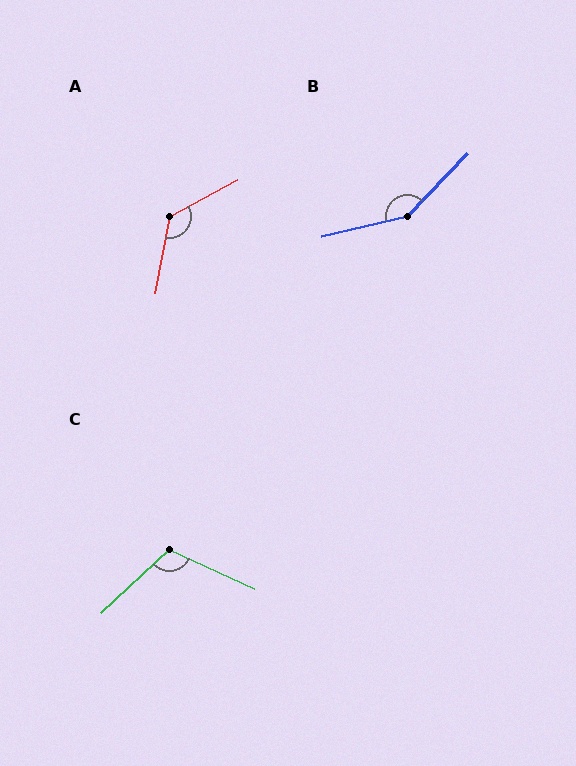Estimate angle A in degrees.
Approximately 129 degrees.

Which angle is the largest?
B, at approximately 147 degrees.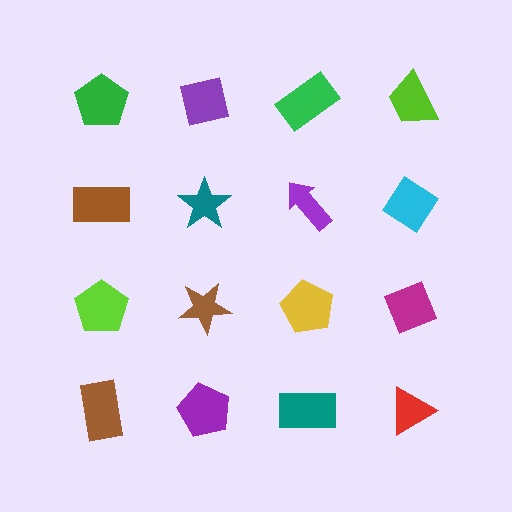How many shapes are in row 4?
4 shapes.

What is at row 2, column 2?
A teal star.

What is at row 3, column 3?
A yellow pentagon.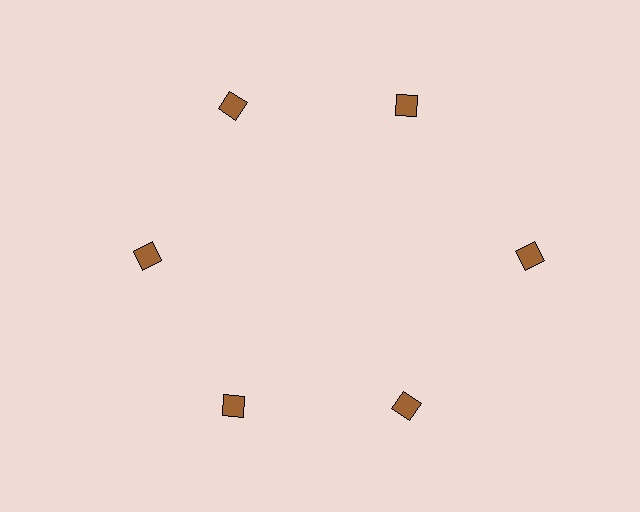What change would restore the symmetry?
The symmetry would be restored by moving it inward, back onto the ring so that all 6 squares sit at equal angles and equal distance from the center.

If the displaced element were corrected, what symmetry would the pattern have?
It would have 6-fold rotational symmetry — the pattern would map onto itself every 60 degrees.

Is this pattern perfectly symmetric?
No. The 6 brown squares are arranged in a ring, but one element near the 3 o'clock position is pushed outward from the center, breaking the 6-fold rotational symmetry.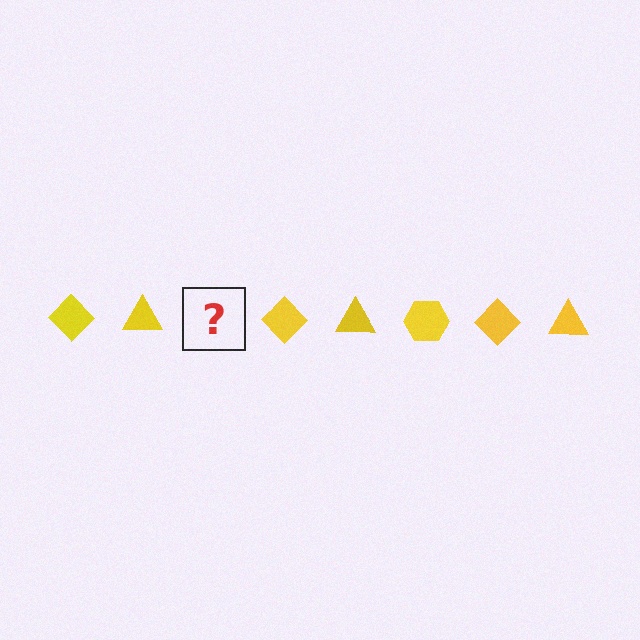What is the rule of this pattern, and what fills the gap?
The rule is that the pattern cycles through diamond, triangle, hexagon shapes in yellow. The gap should be filled with a yellow hexagon.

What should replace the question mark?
The question mark should be replaced with a yellow hexagon.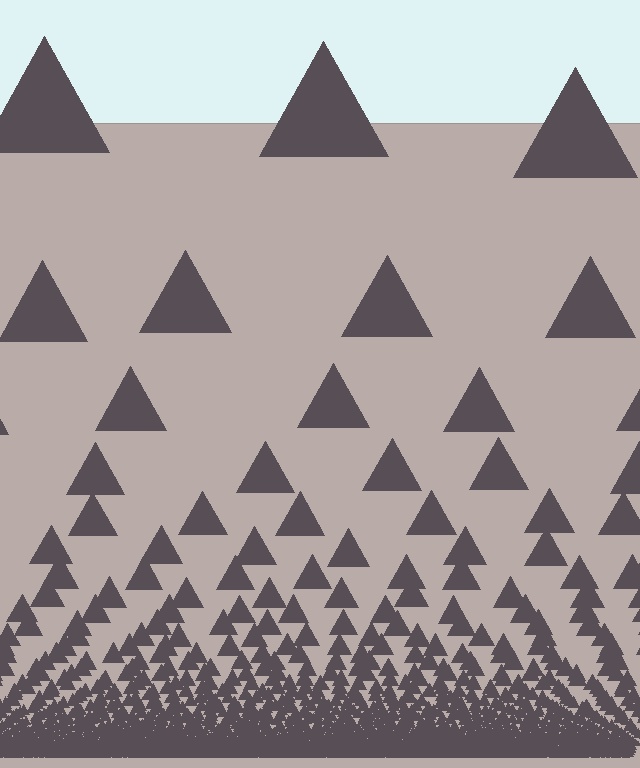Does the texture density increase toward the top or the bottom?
Density increases toward the bottom.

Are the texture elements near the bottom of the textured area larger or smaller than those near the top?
Smaller. The gradient is inverted — elements near the bottom are smaller and denser.